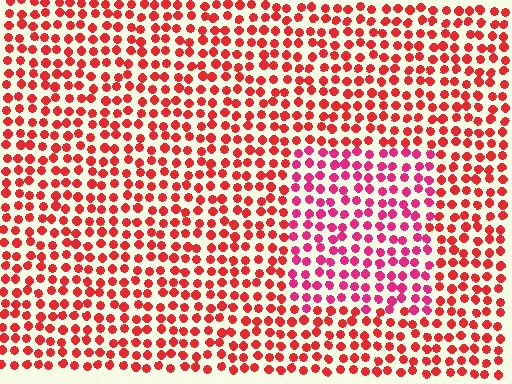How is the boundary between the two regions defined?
The boundary is defined purely by a slight shift in hue (about 27 degrees). Spacing, size, and orientation are identical on both sides.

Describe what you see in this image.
The image is filled with small red elements in a uniform arrangement. A rectangle-shaped region is visible where the elements are tinted to a slightly different hue, forming a subtle color boundary.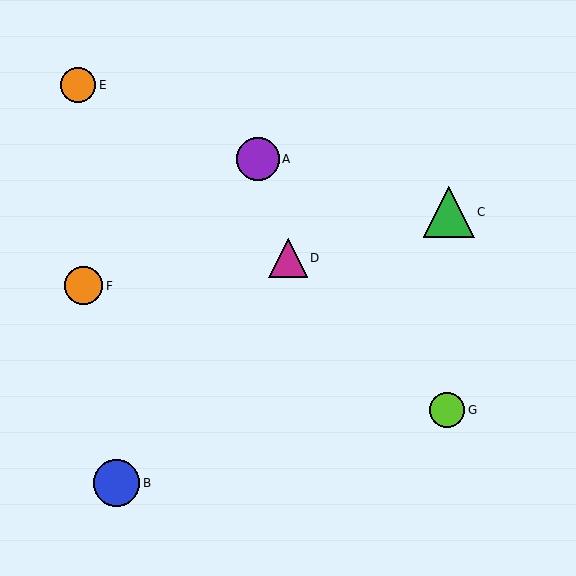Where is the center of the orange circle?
The center of the orange circle is at (78, 85).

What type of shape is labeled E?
Shape E is an orange circle.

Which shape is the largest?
The green triangle (labeled C) is the largest.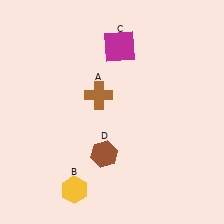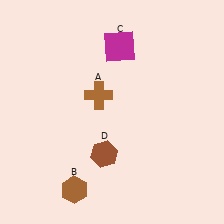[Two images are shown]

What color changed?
The hexagon (B) changed from yellow in Image 1 to brown in Image 2.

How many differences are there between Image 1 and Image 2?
There is 1 difference between the two images.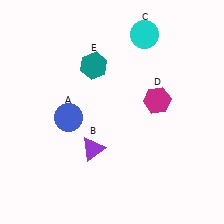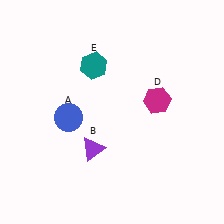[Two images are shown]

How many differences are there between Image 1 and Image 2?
There is 1 difference between the two images.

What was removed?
The cyan circle (C) was removed in Image 2.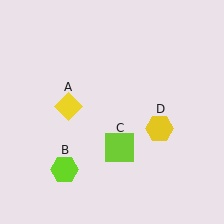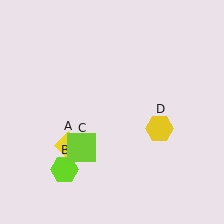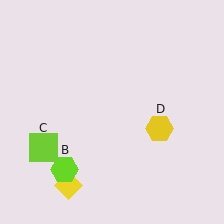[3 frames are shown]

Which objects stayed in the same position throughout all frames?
Lime hexagon (object B) and yellow hexagon (object D) remained stationary.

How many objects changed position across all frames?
2 objects changed position: yellow diamond (object A), lime square (object C).